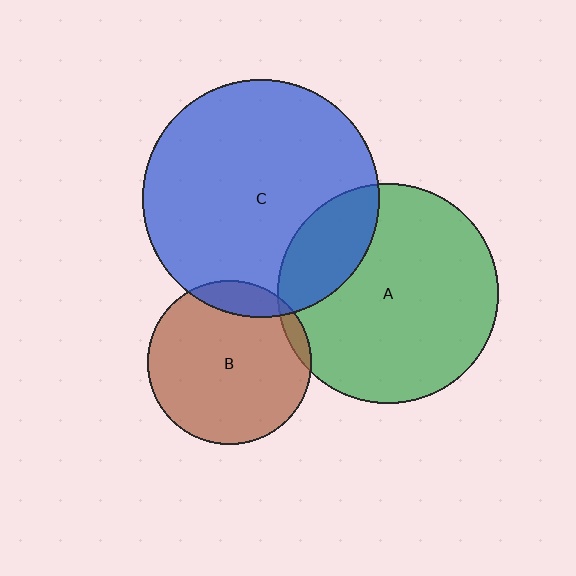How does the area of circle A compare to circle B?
Approximately 1.8 times.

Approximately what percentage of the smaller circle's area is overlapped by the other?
Approximately 5%.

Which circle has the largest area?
Circle C (blue).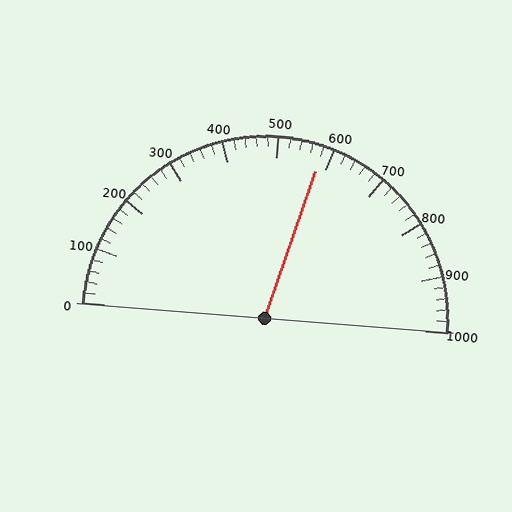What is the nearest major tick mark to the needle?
The nearest major tick mark is 600.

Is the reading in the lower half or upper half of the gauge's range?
The reading is in the upper half of the range (0 to 1000).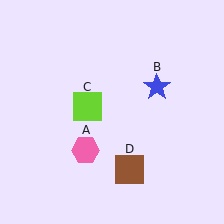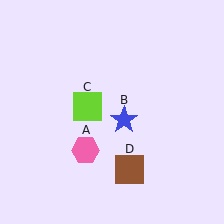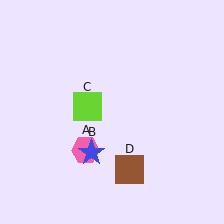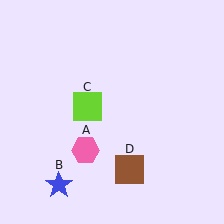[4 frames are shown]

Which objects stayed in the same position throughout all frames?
Pink hexagon (object A) and lime square (object C) and brown square (object D) remained stationary.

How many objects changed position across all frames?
1 object changed position: blue star (object B).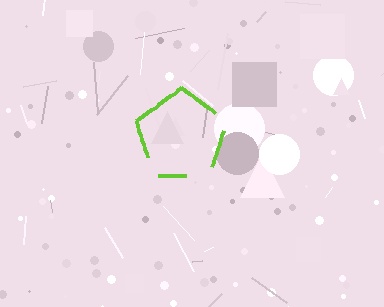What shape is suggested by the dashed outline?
The dashed outline suggests a pentagon.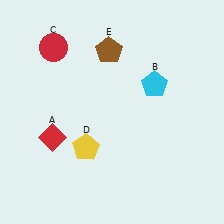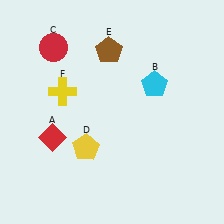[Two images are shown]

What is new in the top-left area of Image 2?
A yellow cross (F) was added in the top-left area of Image 2.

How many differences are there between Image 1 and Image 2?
There is 1 difference between the two images.